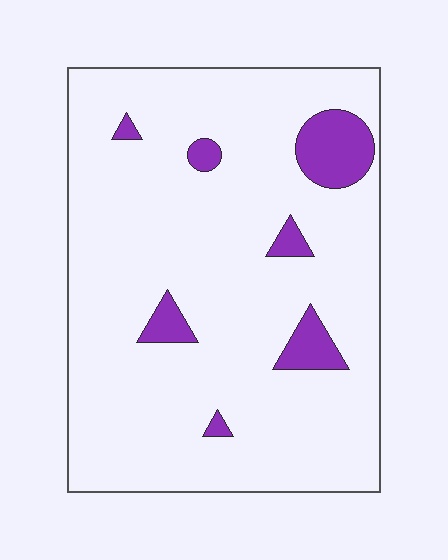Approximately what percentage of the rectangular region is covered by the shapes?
Approximately 10%.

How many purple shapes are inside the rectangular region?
7.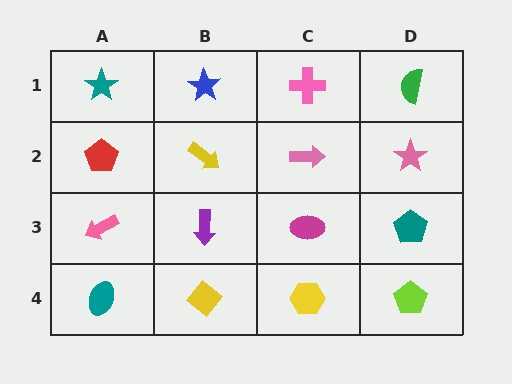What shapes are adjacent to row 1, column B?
A yellow arrow (row 2, column B), a teal star (row 1, column A), a pink cross (row 1, column C).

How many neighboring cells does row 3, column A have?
3.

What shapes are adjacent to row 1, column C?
A pink arrow (row 2, column C), a blue star (row 1, column B), a green semicircle (row 1, column D).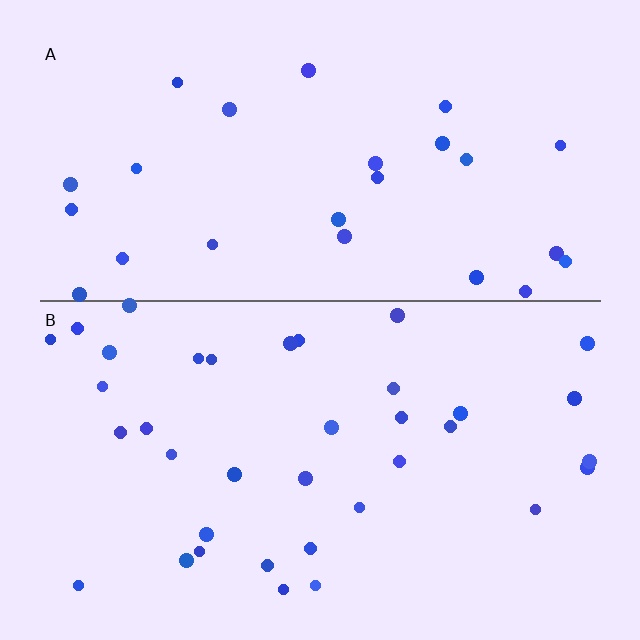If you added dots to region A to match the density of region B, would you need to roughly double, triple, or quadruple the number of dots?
Approximately double.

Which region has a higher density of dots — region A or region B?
B (the bottom).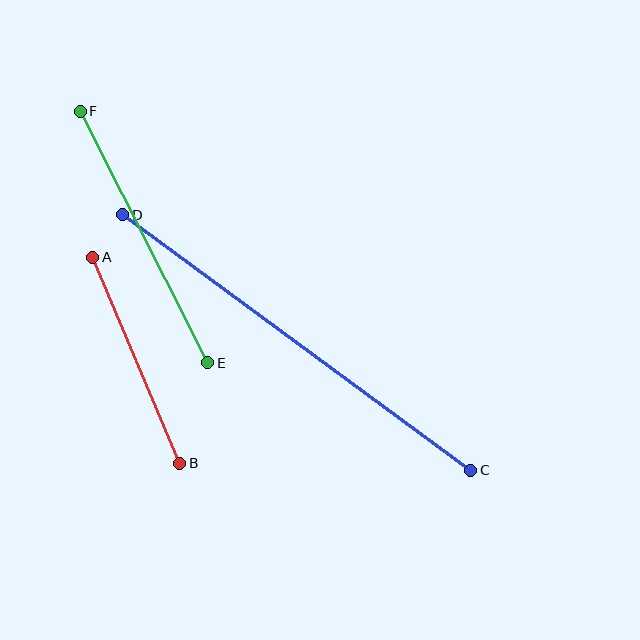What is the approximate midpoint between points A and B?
The midpoint is at approximately (136, 360) pixels.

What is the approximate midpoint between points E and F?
The midpoint is at approximately (144, 237) pixels.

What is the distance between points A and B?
The distance is approximately 224 pixels.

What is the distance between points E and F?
The distance is approximately 282 pixels.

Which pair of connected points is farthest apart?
Points C and D are farthest apart.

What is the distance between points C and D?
The distance is approximately 432 pixels.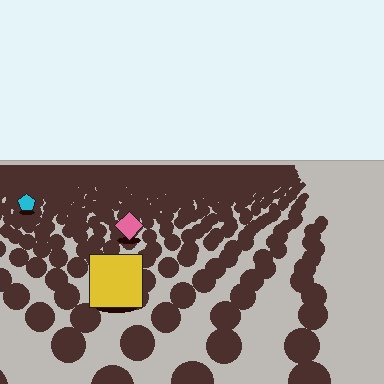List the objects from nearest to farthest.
From nearest to farthest: the yellow square, the pink diamond, the cyan pentagon.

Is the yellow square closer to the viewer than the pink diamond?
Yes. The yellow square is closer — you can tell from the texture gradient: the ground texture is coarser near it.